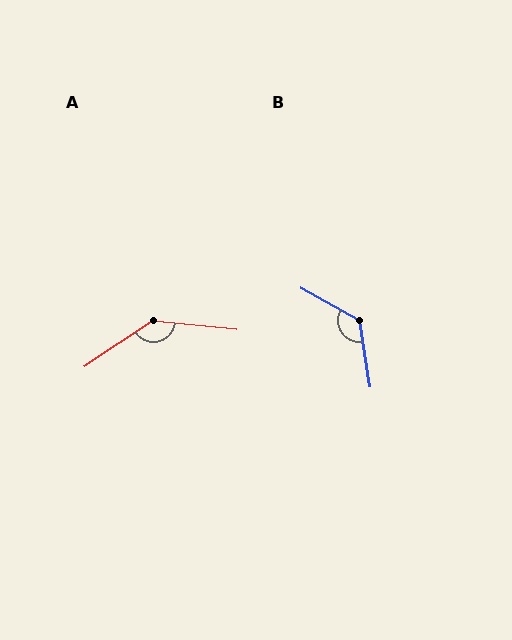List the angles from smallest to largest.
B (128°), A (141°).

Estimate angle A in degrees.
Approximately 141 degrees.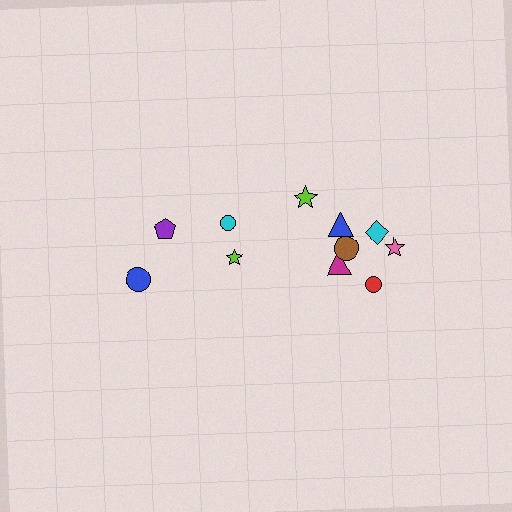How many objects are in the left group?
There are 4 objects.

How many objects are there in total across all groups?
There are 11 objects.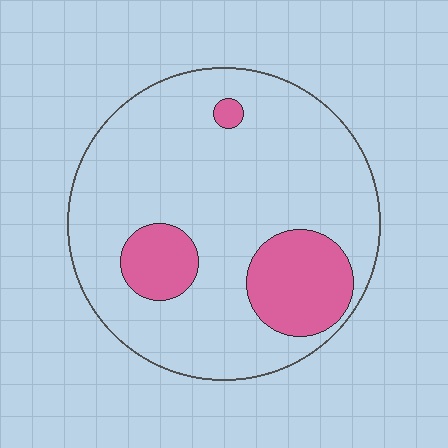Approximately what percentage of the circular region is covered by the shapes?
Approximately 20%.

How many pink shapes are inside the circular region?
3.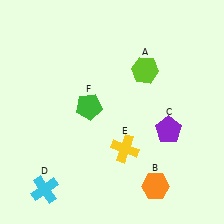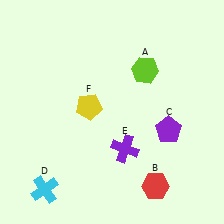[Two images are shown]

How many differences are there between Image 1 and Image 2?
There are 3 differences between the two images.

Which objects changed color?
B changed from orange to red. E changed from yellow to purple. F changed from green to yellow.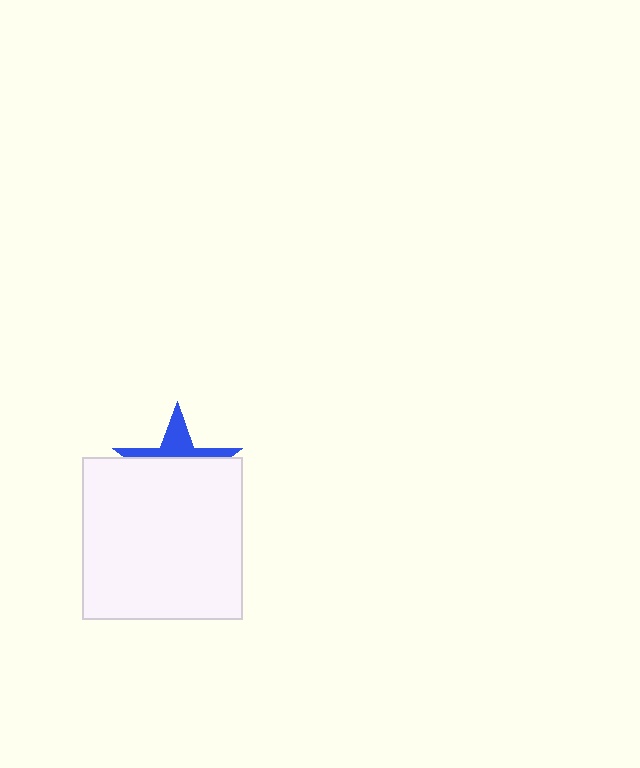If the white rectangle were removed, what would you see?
You would see the complete blue star.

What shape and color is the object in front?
The object in front is a white rectangle.